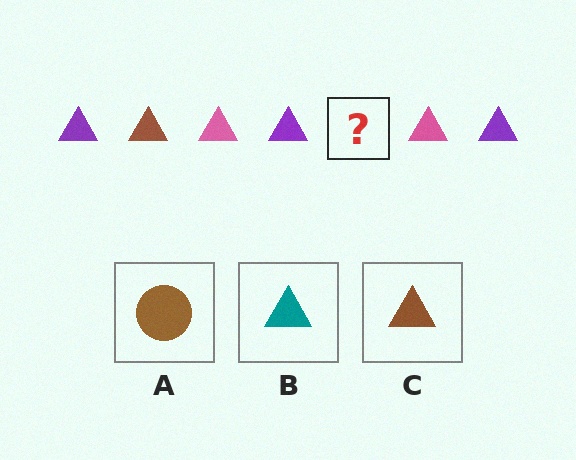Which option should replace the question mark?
Option C.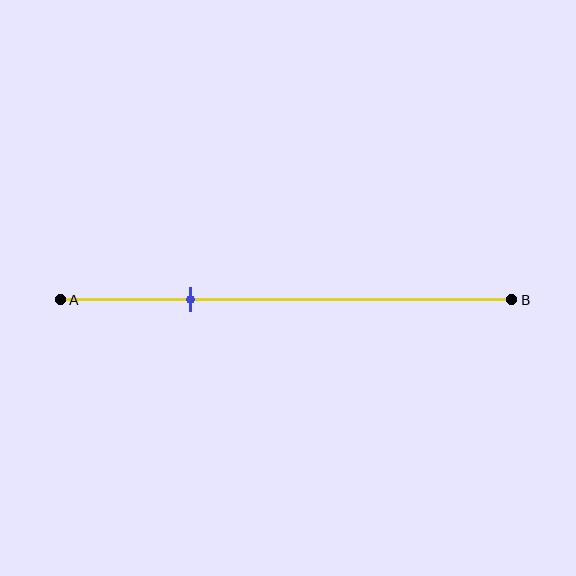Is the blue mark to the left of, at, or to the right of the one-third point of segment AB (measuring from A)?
The blue mark is to the left of the one-third point of segment AB.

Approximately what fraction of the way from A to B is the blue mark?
The blue mark is approximately 30% of the way from A to B.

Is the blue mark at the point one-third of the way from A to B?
No, the mark is at about 30% from A, not at the 33% one-third point.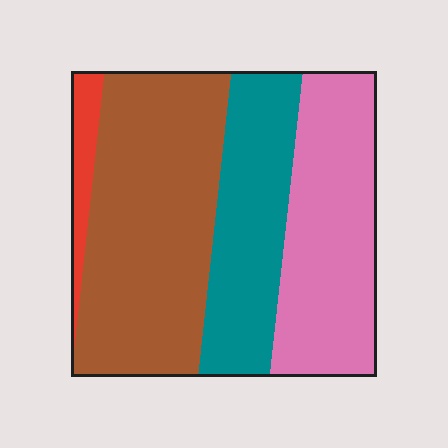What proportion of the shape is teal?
Teal covers roughly 25% of the shape.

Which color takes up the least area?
Red, at roughly 5%.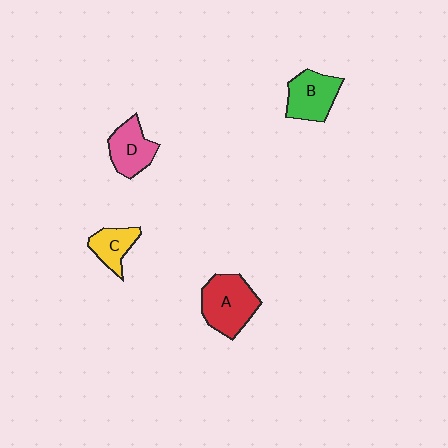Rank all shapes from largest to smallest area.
From largest to smallest: A (red), B (green), D (pink), C (yellow).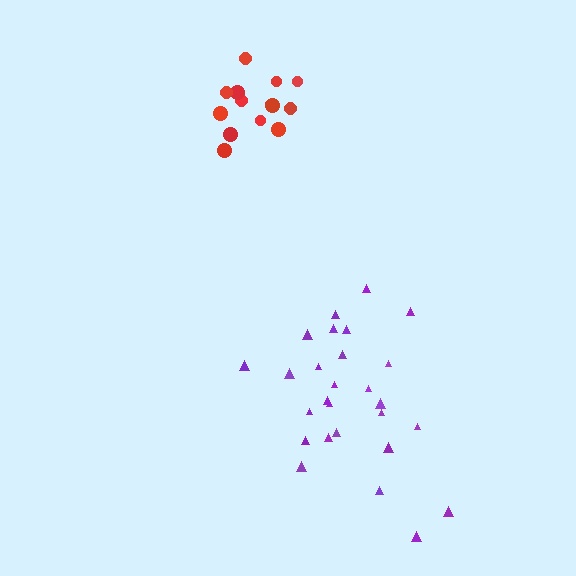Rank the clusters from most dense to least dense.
red, purple.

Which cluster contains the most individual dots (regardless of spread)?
Purple (27).